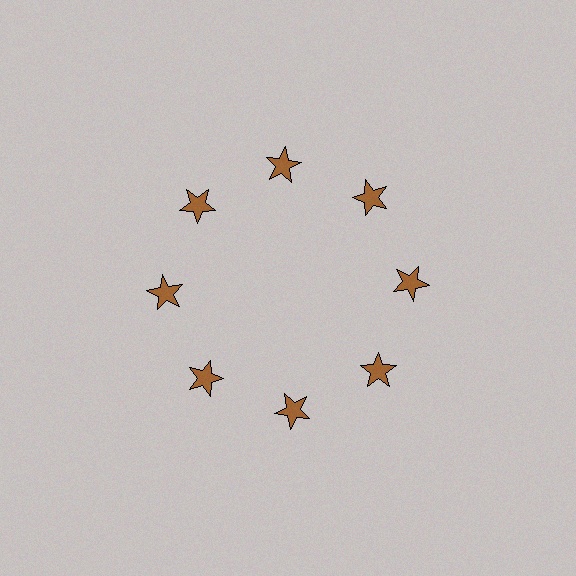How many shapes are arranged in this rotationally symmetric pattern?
There are 8 shapes, arranged in 8 groups of 1.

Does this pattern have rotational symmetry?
Yes, this pattern has 8-fold rotational symmetry. It looks the same after rotating 45 degrees around the center.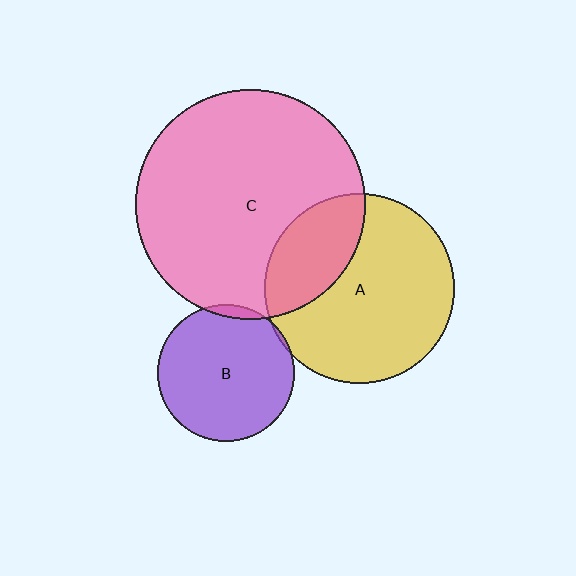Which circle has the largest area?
Circle C (pink).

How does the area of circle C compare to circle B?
Approximately 2.8 times.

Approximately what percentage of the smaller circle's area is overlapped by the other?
Approximately 5%.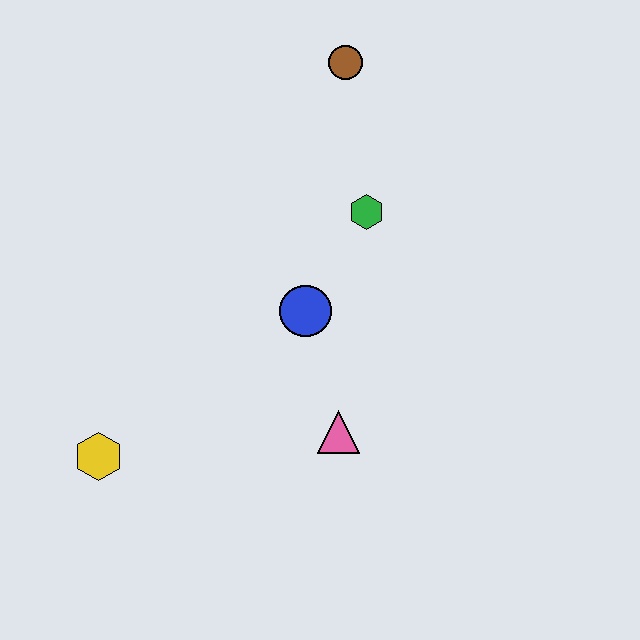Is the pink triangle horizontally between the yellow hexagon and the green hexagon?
Yes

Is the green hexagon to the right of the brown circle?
Yes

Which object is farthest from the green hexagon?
The yellow hexagon is farthest from the green hexagon.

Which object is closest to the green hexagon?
The blue circle is closest to the green hexagon.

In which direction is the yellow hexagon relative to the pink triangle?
The yellow hexagon is to the left of the pink triangle.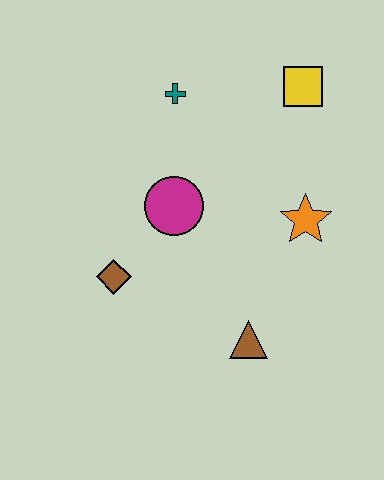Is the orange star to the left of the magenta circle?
No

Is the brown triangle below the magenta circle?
Yes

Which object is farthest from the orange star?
The brown diamond is farthest from the orange star.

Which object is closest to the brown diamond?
The magenta circle is closest to the brown diamond.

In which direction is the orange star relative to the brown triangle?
The orange star is above the brown triangle.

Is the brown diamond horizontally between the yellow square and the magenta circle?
No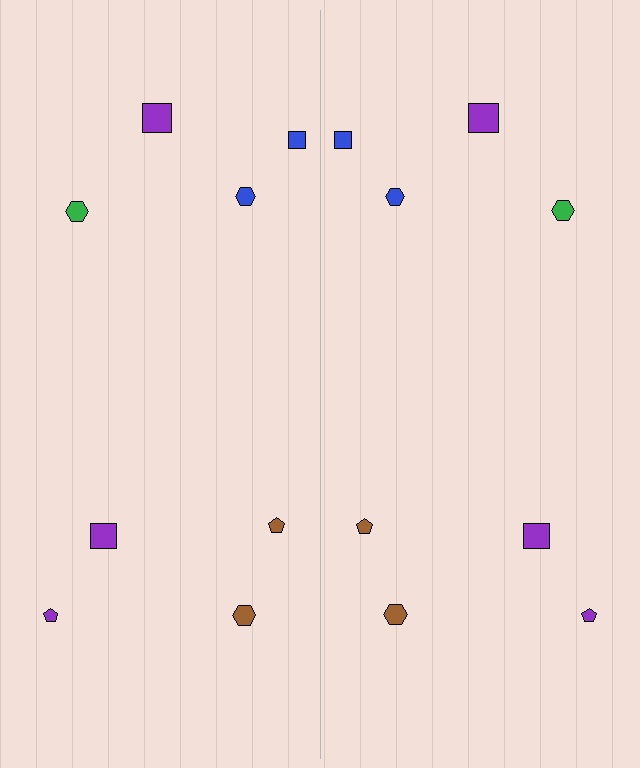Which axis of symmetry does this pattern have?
The pattern has a vertical axis of symmetry running through the center of the image.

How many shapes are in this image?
There are 16 shapes in this image.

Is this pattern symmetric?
Yes, this pattern has bilateral (reflection) symmetry.